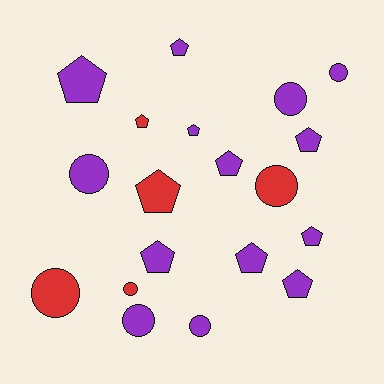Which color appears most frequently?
Purple, with 14 objects.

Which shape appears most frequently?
Pentagon, with 11 objects.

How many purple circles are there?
There are 5 purple circles.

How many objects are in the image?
There are 19 objects.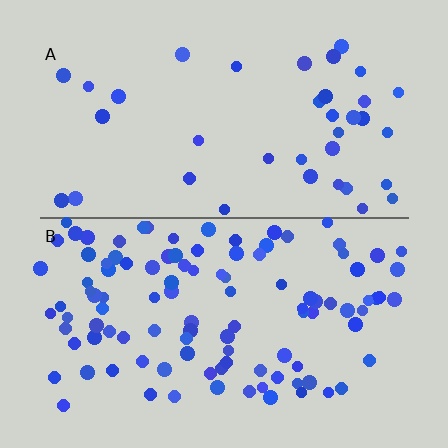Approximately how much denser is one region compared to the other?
Approximately 2.9× — region B over region A.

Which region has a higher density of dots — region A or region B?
B (the bottom).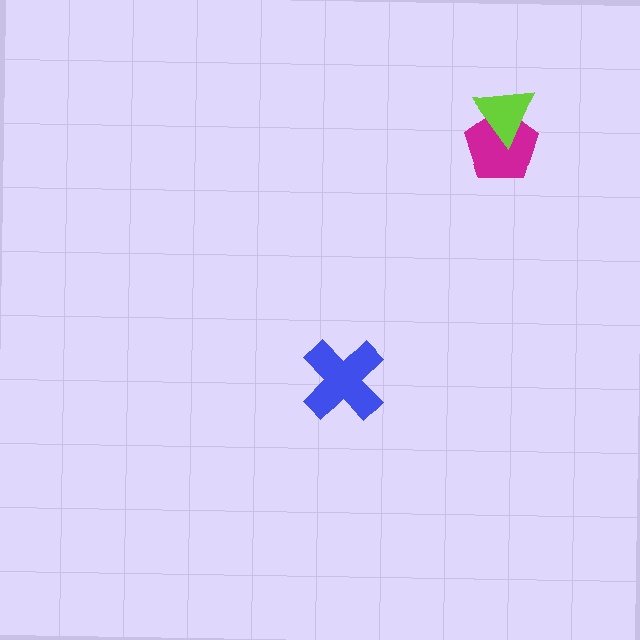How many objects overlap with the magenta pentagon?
1 object overlaps with the magenta pentagon.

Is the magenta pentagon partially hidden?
Yes, it is partially covered by another shape.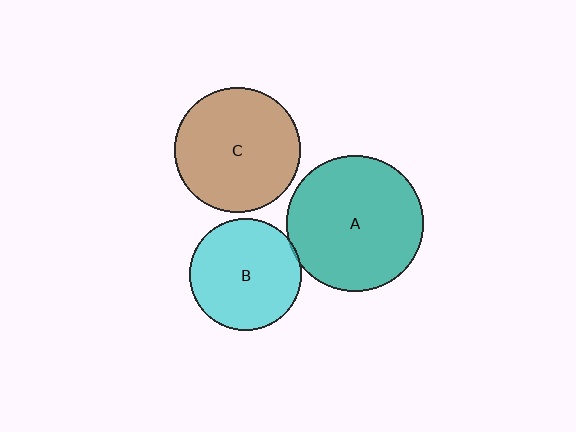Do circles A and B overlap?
Yes.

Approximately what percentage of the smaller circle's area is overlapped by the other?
Approximately 5%.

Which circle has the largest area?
Circle A (teal).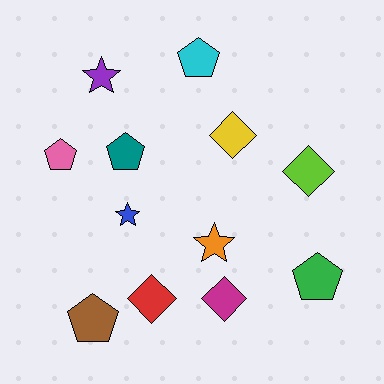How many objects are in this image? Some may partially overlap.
There are 12 objects.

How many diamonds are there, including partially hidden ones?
There are 4 diamonds.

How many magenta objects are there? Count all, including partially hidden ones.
There is 1 magenta object.